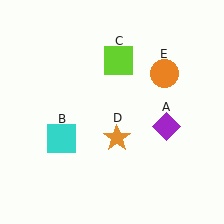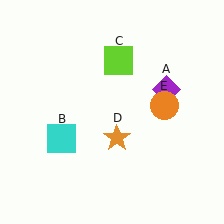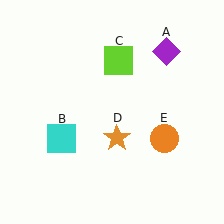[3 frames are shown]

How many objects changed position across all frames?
2 objects changed position: purple diamond (object A), orange circle (object E).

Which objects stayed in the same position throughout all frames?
Cyan square (object B) and lime square (object C) and orange star (object D) remained stationary.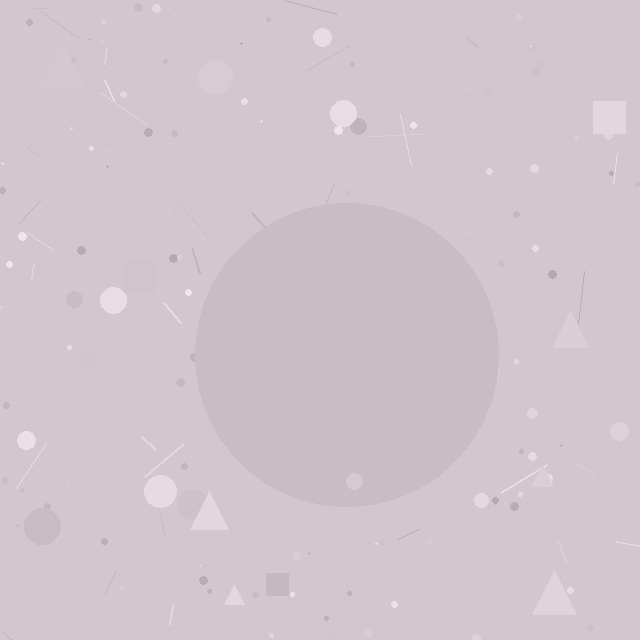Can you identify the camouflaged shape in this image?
The camouflaged shape is a circle.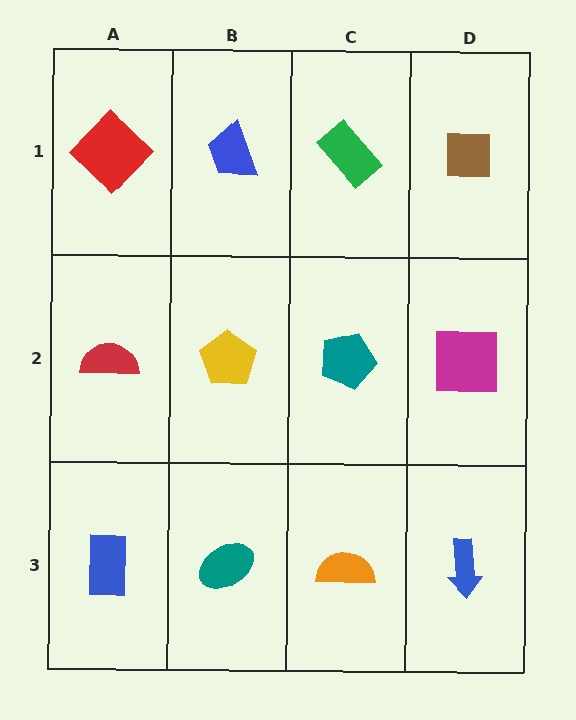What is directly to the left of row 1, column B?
A red diamond.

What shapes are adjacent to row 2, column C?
A green rectangle (row 1, column C), an orange semicircle (row 3, column C), a yellow pentagon (row 2, column B), a magenta square (row 2, column D).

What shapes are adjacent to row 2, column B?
A blue trapezoid (row 1, column B), a teal ellipse (row 3, column B), a red semicircle (row 2, column A), a teal pentagon (row 2, column C).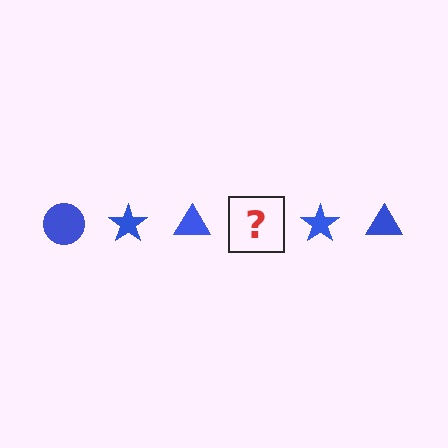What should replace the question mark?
The question mark should be replaced with a blue circle.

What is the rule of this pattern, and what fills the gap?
The rule is that the pattern cycles through circle, star, triangle shapes in blue. The gap should be filled with a blue circle.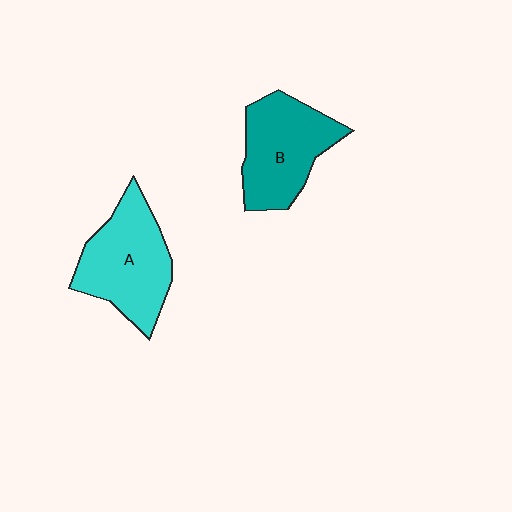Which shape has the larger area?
Shape A (cyan).